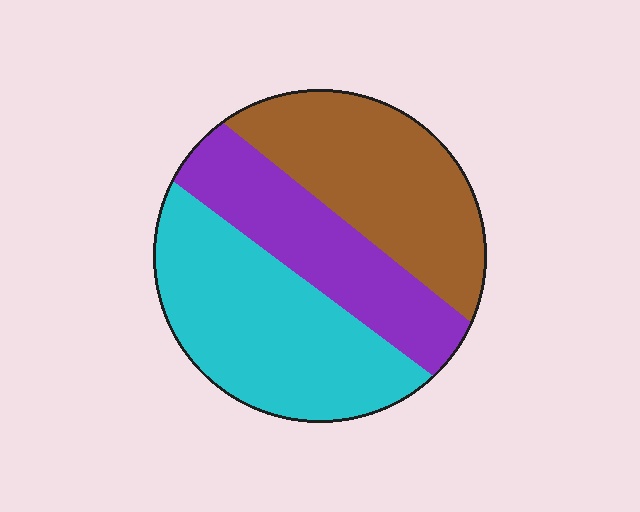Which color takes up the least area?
Purple, at roughly 25%.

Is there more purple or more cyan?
Cyan.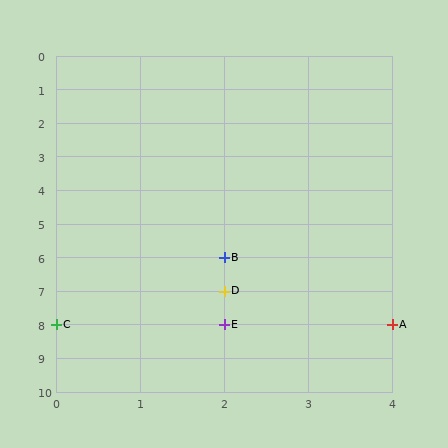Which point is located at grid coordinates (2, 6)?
Point B is at (2, 6).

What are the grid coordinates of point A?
Point A is at grid coordinates (4, 8).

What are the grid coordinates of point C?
Point C is at grid coordinates (0, 8).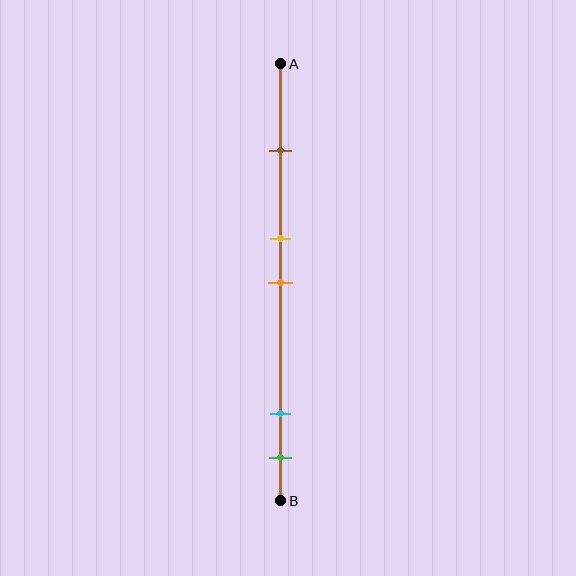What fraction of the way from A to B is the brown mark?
The brown mark is approximately 20% (0.2) of the way from A to B.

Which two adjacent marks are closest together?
The yellow and orange marks are the closest adjacent pair.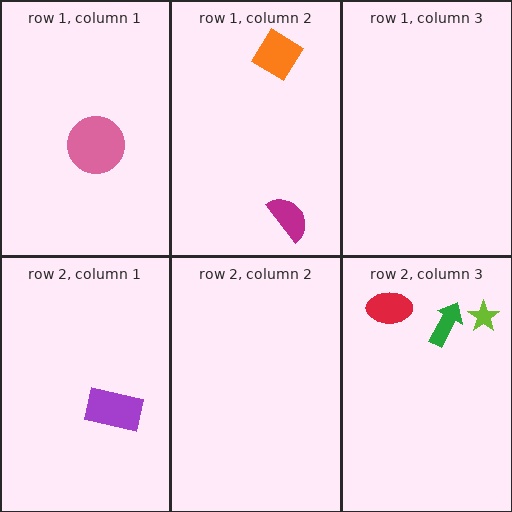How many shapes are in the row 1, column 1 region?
1.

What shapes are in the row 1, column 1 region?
The pink circle.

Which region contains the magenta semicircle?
The row 1, column 2 region.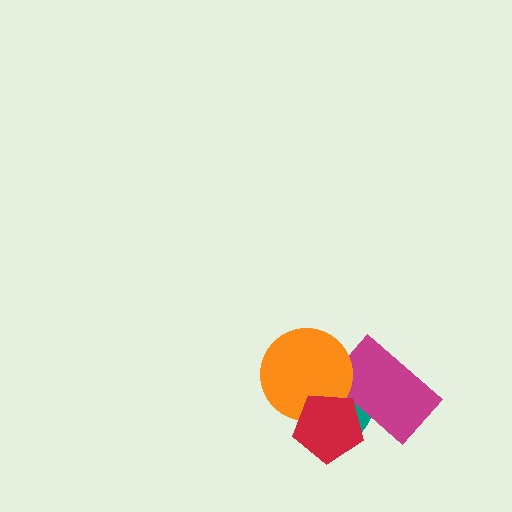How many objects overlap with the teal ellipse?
3 objects overlap with the teal ellipse.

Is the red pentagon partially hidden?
No, no other shape covers it.